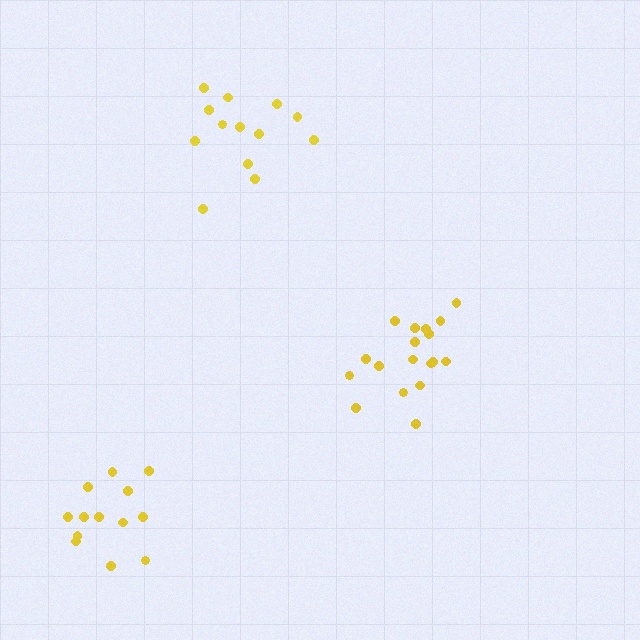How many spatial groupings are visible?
There are 3 spatial groupings.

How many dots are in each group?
Group 1: 18 dots, Group 2: 13 dots, Group 3: 13 dots (44 total).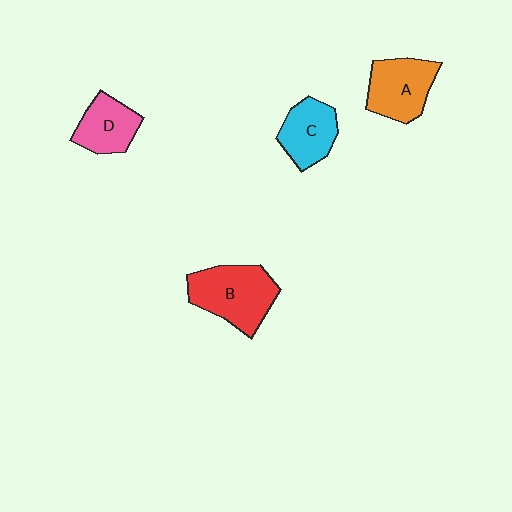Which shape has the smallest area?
Shape D (pink).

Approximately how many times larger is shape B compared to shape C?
Approximately 1.4 times.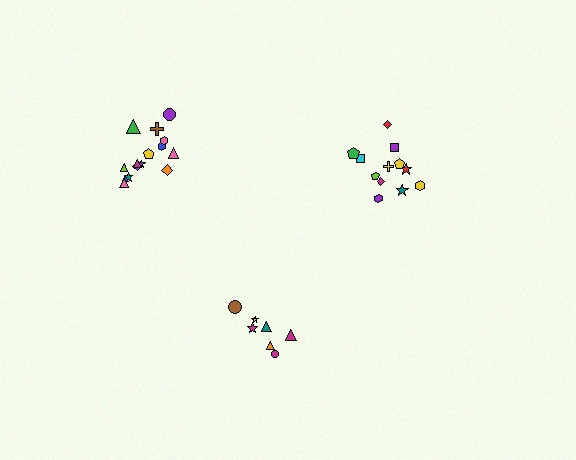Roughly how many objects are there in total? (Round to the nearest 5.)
Roughly 35 objects in total.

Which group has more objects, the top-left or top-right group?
The top-left group.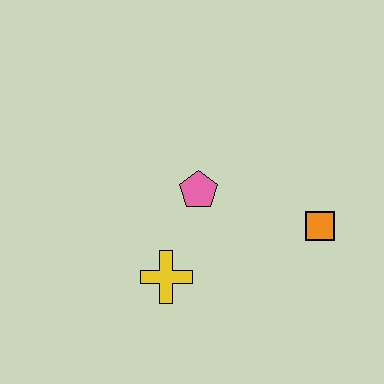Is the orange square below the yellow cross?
No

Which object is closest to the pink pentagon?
The yellow cross is closest to the pink pentagon.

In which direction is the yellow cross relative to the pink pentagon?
The yellow cross is below the pink pentagon.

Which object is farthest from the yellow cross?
The orange square is farthest from the yellow cross.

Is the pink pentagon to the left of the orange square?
Yes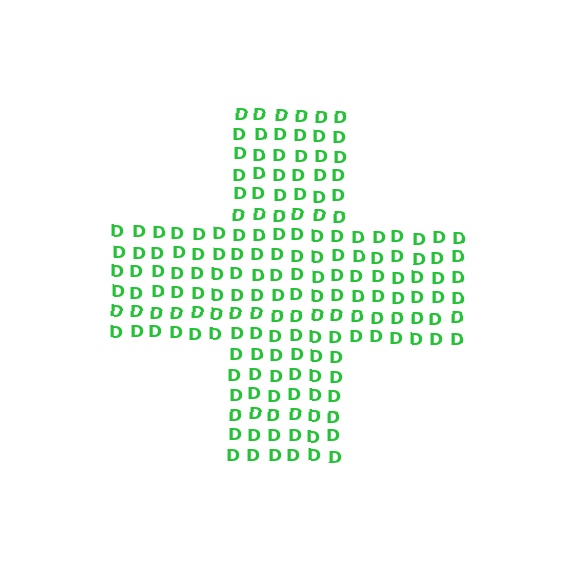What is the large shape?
The large shape is a cross.